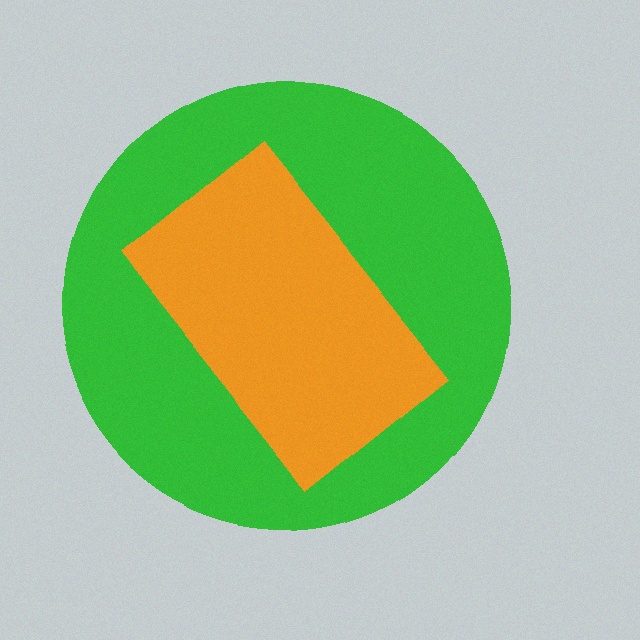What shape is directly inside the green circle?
The orange rectangle.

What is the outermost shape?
The green circle.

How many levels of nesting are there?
2.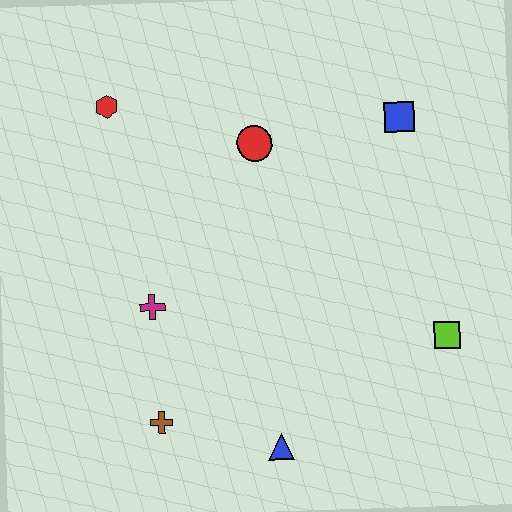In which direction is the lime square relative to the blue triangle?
The lime square is to the right of the blue triangle.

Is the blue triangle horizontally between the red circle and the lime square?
Yes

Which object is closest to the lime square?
The blue triangle is closest to the lime square.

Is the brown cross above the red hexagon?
No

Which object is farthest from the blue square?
The brown cross is farthest from the blue square.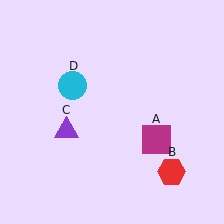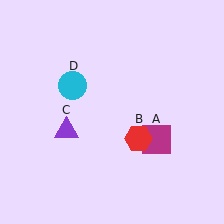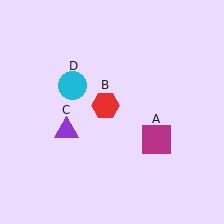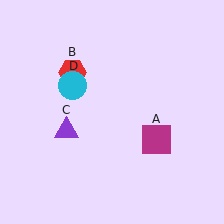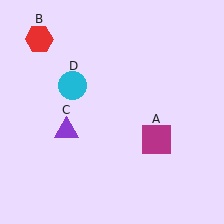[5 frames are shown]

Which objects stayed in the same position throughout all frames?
Magenta square (object A) and purple triangle (object C) and cyan circle (object D) remained stationary.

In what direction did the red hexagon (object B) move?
The red hexagon (object B) moved up and to the left.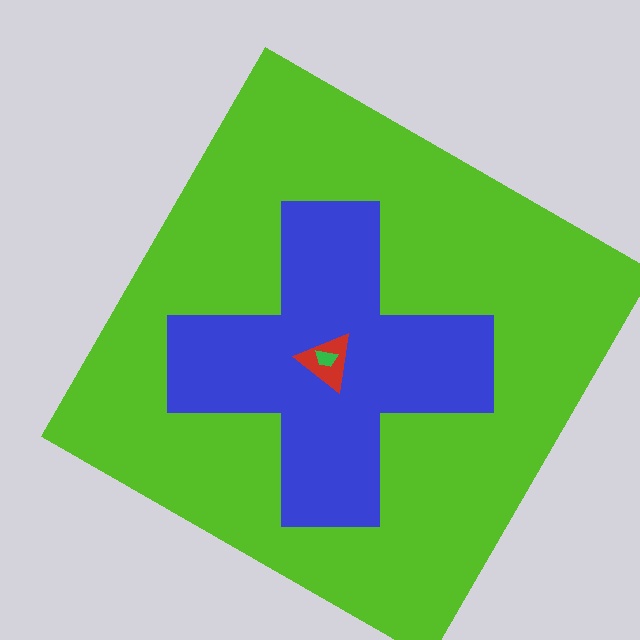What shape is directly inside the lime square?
The blue cross.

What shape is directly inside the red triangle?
The green trapezoid.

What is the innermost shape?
The green trapezoid.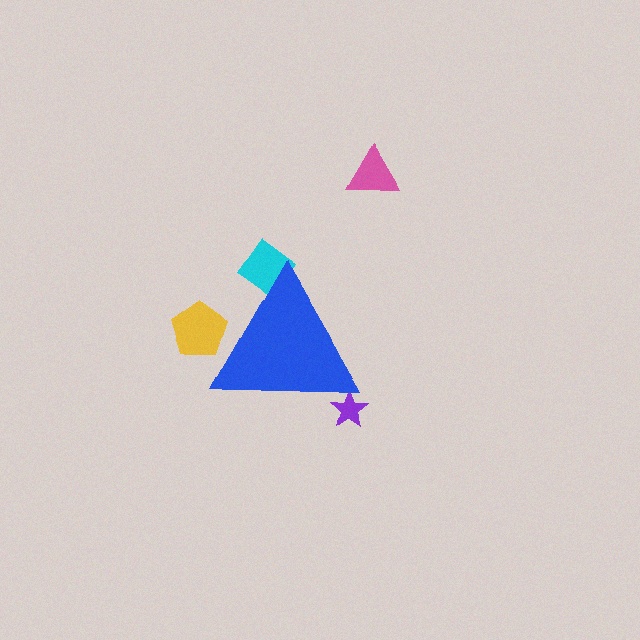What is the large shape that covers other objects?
A blue triangle.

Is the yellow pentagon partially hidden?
Yes, the yellow pentagon is partially hidden behind the blue triangle.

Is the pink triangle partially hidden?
No, the pink triangle is fully visible.